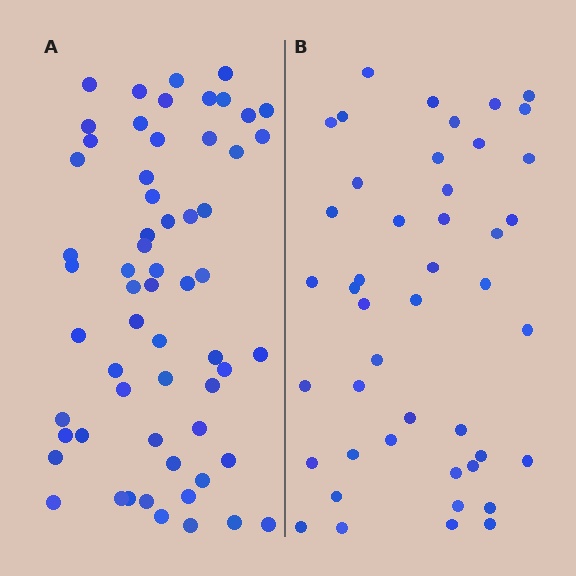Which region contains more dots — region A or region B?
Region A (the left region) has more dots.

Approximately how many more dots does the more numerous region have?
Region A has approximately 15 more dots than region B.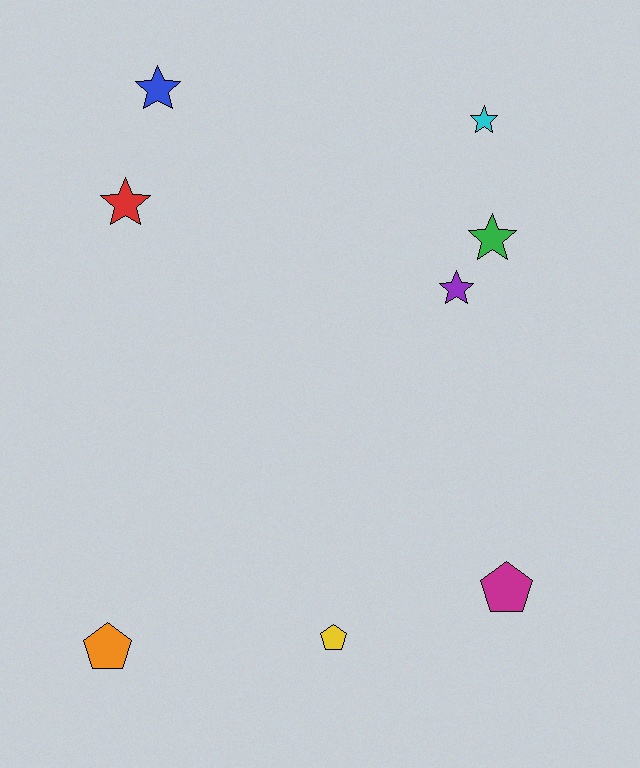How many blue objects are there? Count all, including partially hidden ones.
There is 1 blue object.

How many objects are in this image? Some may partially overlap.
There are 8 objects.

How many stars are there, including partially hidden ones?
There are 5 stars.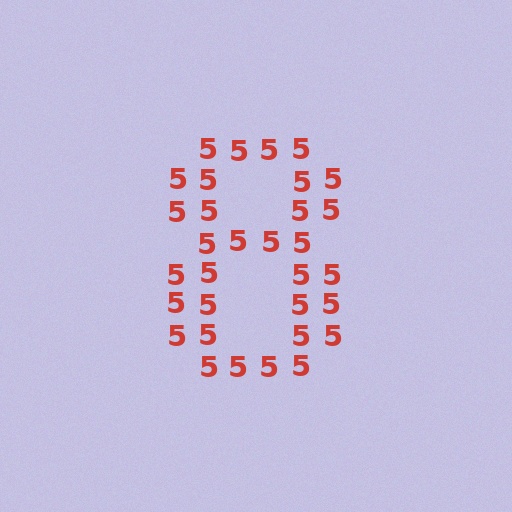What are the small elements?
The small elements are digit 5's.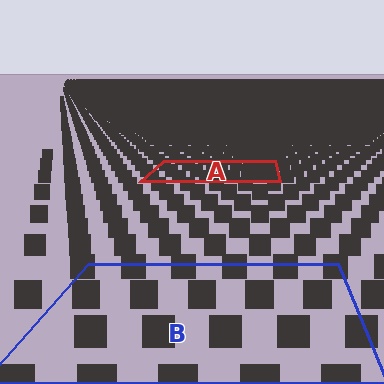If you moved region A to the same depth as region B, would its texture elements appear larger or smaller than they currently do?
They would appear larger. At a closer depth, the same texture elements are projected at a bigger on-screen size.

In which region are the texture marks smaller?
The texture marks are smaller in region A, because it is farther away.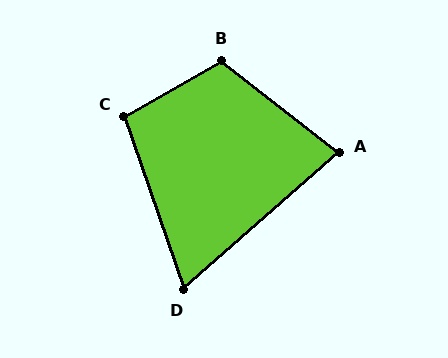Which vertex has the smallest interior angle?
D, at approximately 68 degrees.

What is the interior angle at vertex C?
Approximately 101 degrees (obtuse).